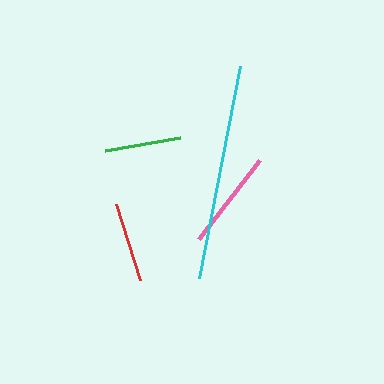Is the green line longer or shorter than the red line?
The red line is longer than the green line.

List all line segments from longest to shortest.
From longest to shortest: cyan, pink, red, green.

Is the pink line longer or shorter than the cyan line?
The cyan line is longer than the pink line.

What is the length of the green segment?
The green segment is approximately 77 pixels long.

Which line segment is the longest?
The cyan line is the longest at approximately 216 pixels.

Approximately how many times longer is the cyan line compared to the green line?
The cyan line is approximately 2.8 times the length of the green line.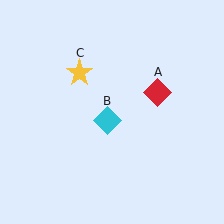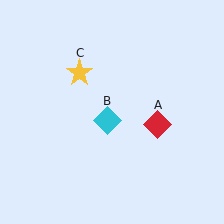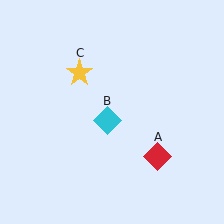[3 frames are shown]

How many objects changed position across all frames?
1 object changed position: red diamond (object A).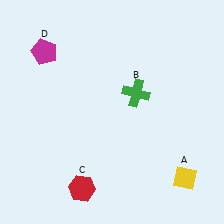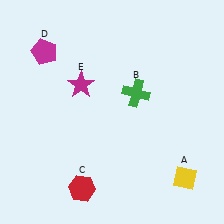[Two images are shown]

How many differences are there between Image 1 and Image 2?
There is 1 difference between the two images.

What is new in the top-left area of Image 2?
A magenta star (E) was added in the top-left area of Image 2.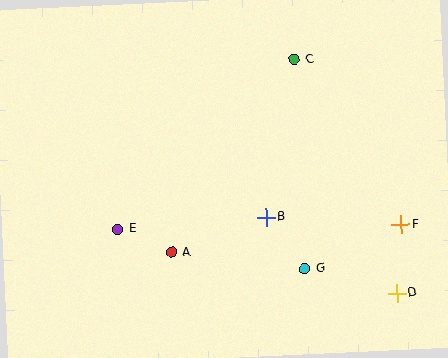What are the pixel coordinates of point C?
Point C is at (294, 60).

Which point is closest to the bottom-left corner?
Point E is closest to the bottom-left corner.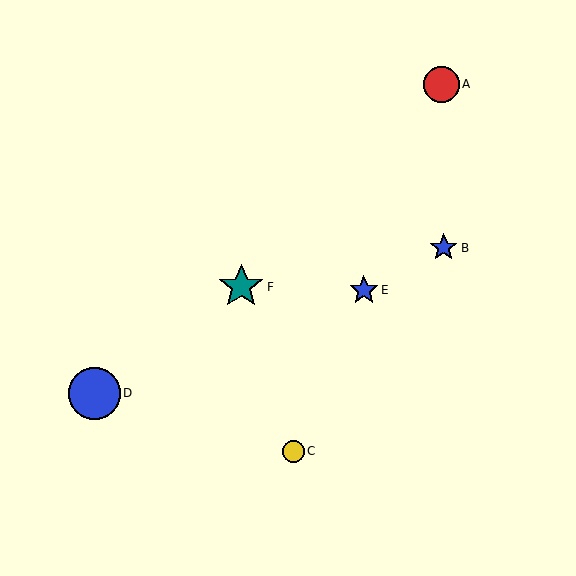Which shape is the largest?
The blue circle (labeled D) is the largest.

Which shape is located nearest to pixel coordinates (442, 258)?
The blue star (labeled B) at (444, 248) is nearest to that location.